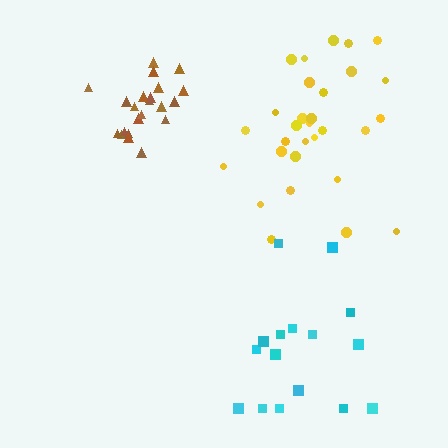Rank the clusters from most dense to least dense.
brown, yellow, cyan.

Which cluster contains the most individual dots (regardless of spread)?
Yellow (31).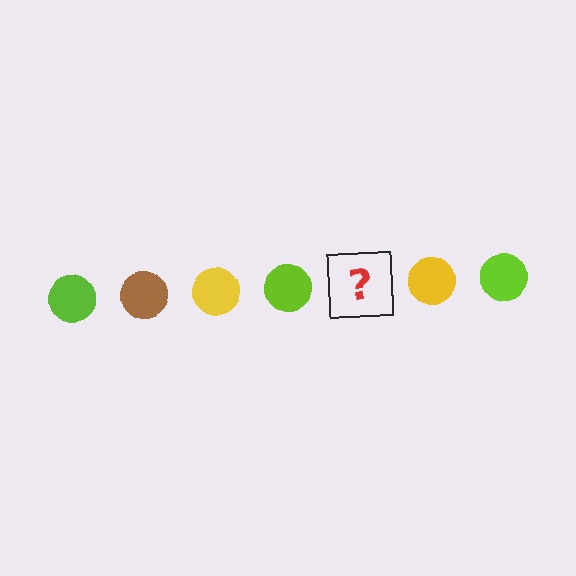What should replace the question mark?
The question mark should be replaced with a brown circle.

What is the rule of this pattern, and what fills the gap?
The rule is that the pattern cycles through lime, brown, yellow circles. The gap should be filled with a brown circle.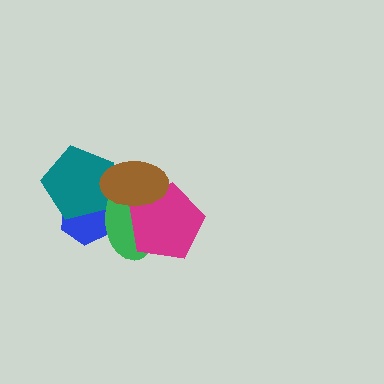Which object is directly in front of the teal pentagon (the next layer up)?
The green ellipse is directly in front of the teal pentagon.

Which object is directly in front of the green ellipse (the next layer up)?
The magenta pentagon is directly in front of the green ellipse.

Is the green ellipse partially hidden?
Yes, it is partially covered by another shape.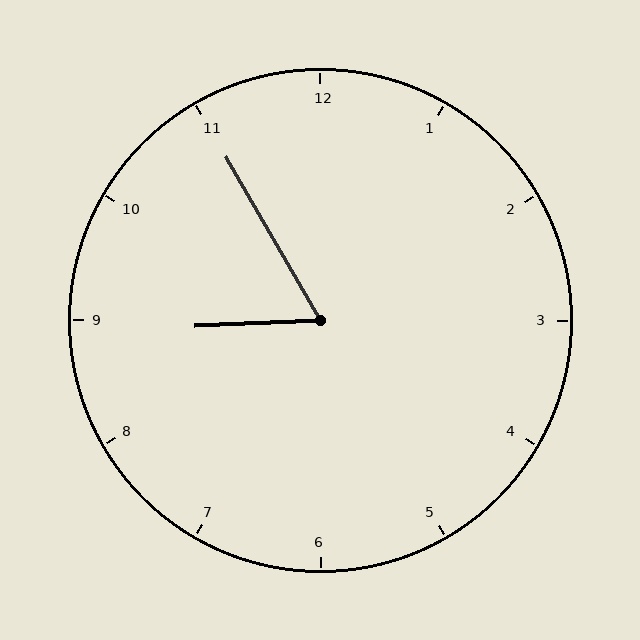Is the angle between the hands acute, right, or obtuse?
It is acute.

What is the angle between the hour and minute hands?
Approximately 62 degrees.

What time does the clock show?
8:55.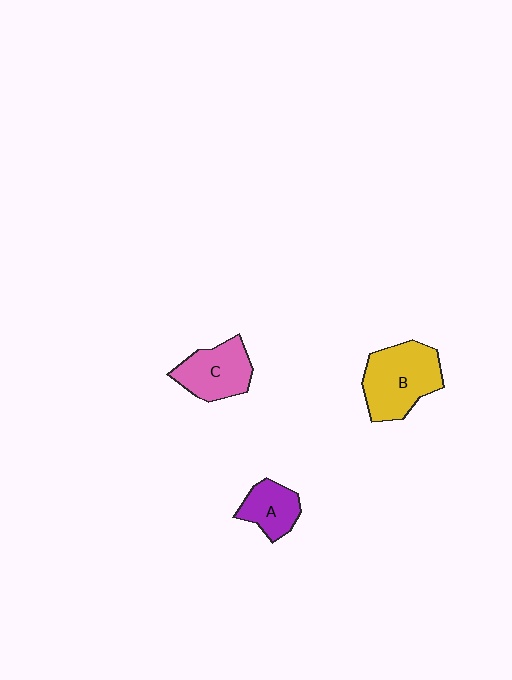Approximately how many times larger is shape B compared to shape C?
Approximately 1.3 times.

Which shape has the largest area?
Shape B (yellow).